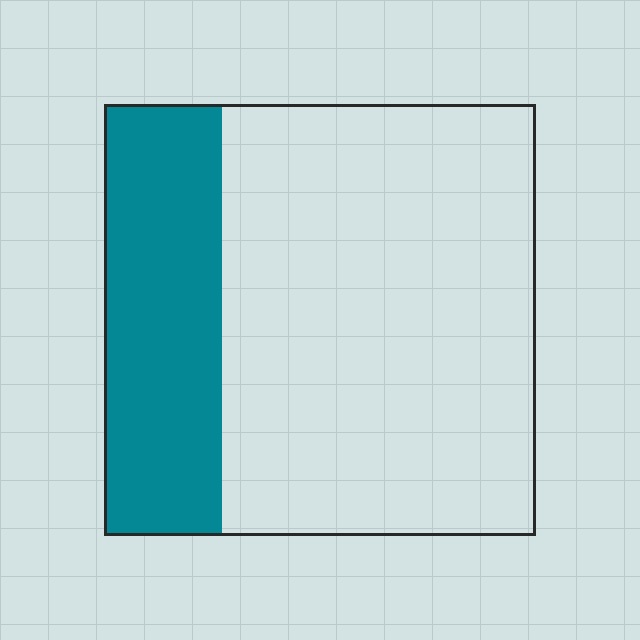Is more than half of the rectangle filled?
No.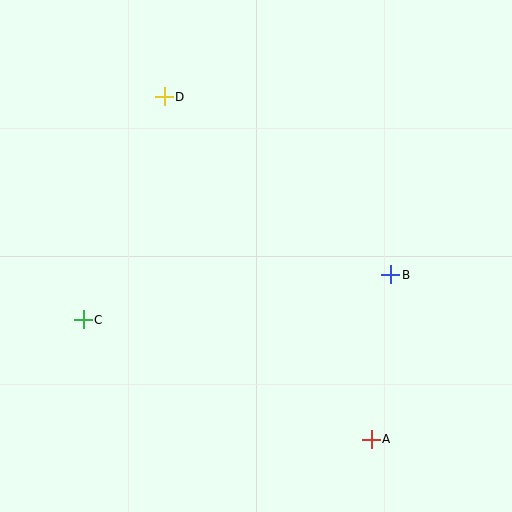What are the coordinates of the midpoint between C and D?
The midpoint between C and D is at (124, 208).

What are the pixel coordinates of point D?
Point D is at (164, 97).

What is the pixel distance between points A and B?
The distance between A and B is 166 pixels.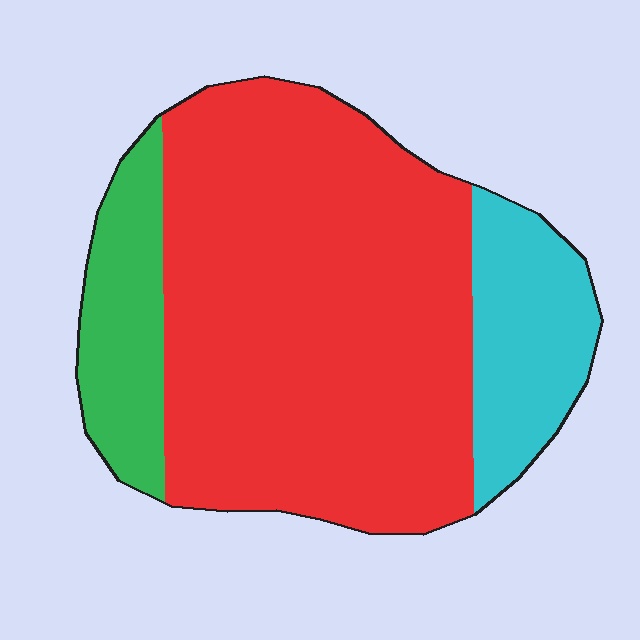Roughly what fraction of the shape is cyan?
Cyan covers 16% of the shape.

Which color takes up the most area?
Red, at roughly 70%.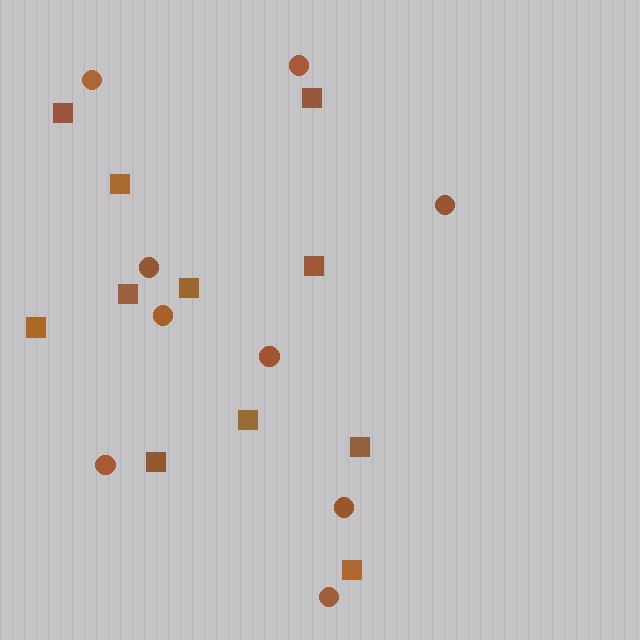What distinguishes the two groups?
There are 2 groups: one group of squares (11) and one group of circles (9).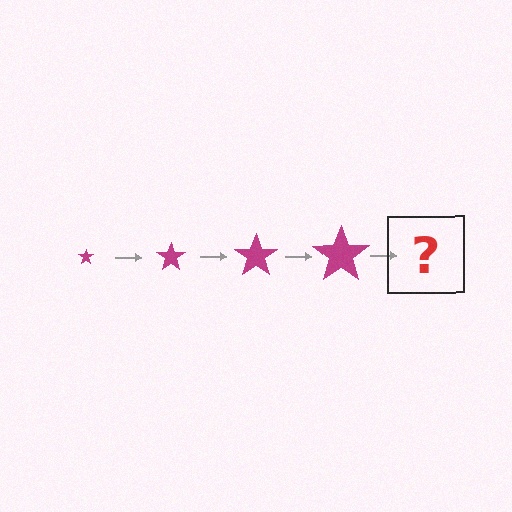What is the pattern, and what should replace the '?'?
The pattern is that the star gets progressively larger each step. The '?' should be a magenta star, larger than the previous one.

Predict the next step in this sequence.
The next step is a magenta star, larger than the previous one.